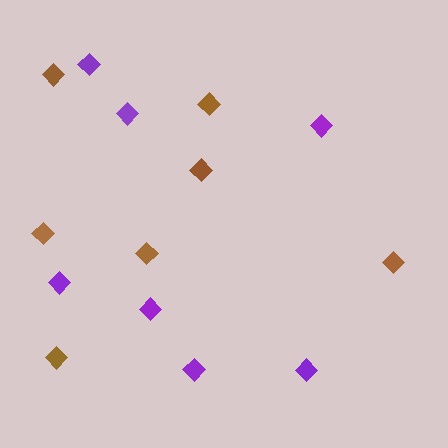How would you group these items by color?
There are 2 groups: one group of purple diamonds (7) and one group of brown diamonds (7).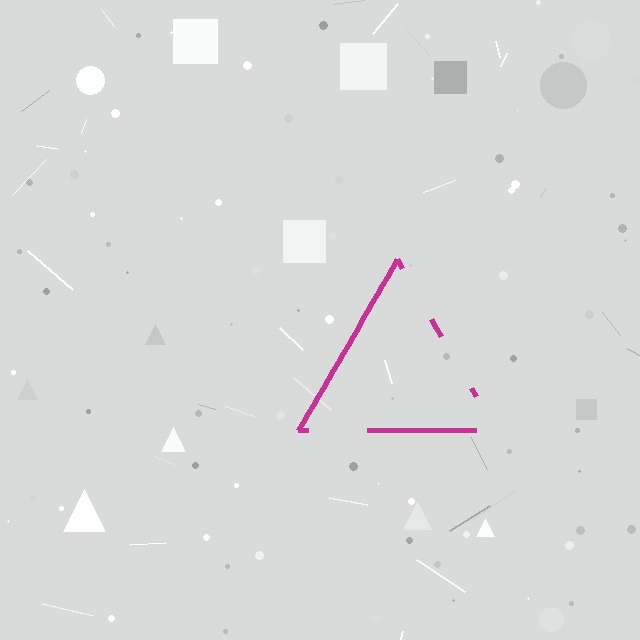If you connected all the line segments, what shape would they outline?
They would outline a triangle.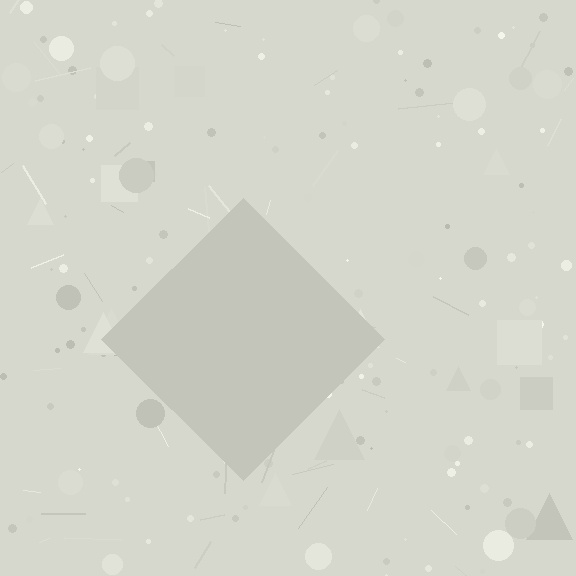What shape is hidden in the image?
A diamond is hidden in the image.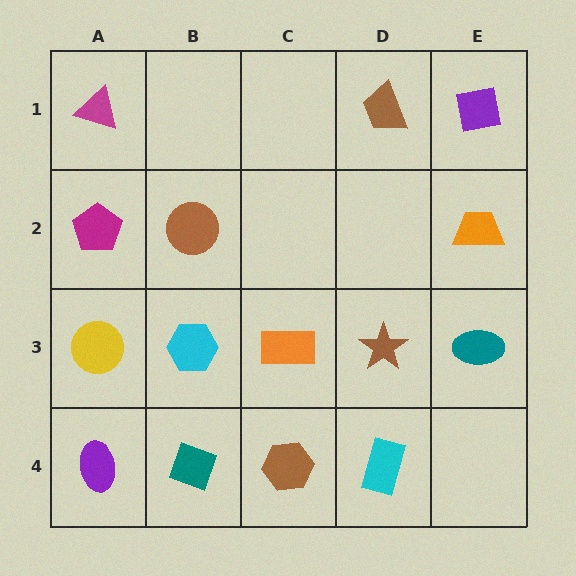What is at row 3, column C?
An orange rectangle.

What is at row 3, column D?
A brown star.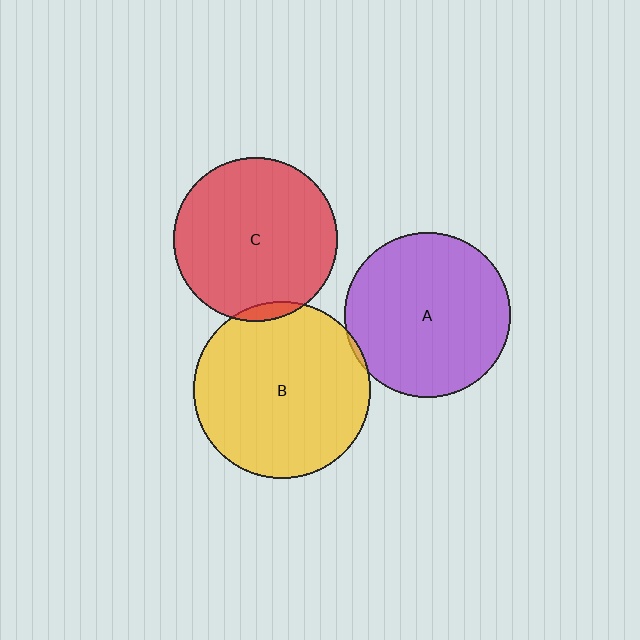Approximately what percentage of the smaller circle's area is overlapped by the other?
Approximately 5%.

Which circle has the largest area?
Circle B (yellow).